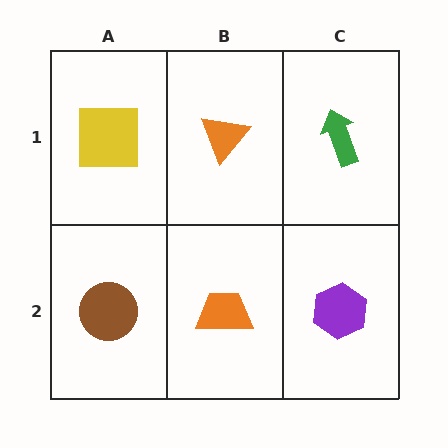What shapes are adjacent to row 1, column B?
An orange trapezoid (row 2, column B), a yellow square (row 1, column A), a green arrow (row 1, column C).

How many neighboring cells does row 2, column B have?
3.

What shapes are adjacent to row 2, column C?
A green arrow (row 1, column C), an orange trapezoid (row 2, column B).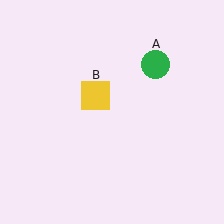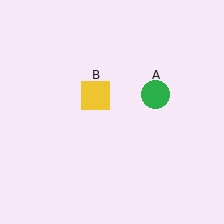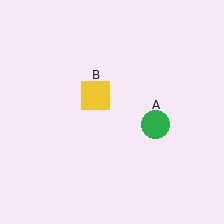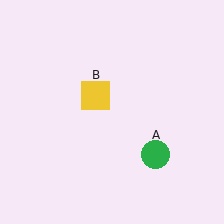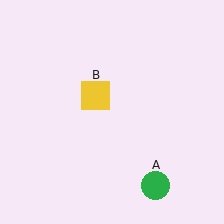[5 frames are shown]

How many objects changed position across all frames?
1 object changed position: green circle (object A).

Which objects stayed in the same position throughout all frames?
Yellow square (object B) remained stationary.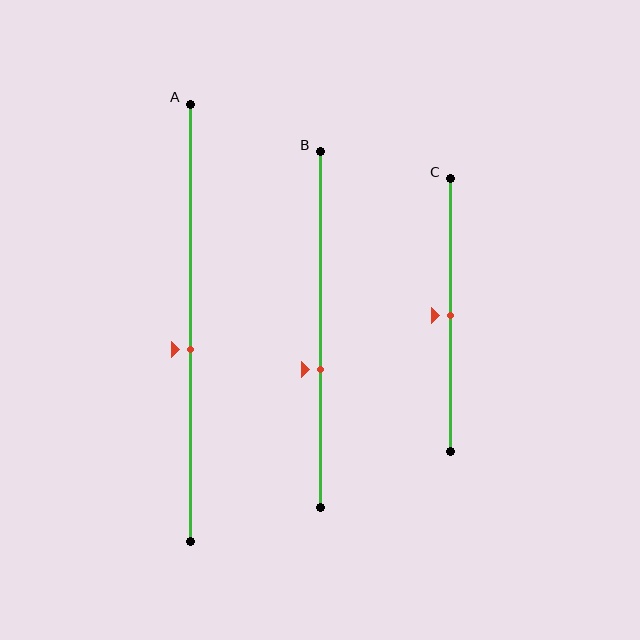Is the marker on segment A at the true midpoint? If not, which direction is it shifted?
No, the marker on segment A is shifted downward by about 6% of the segment length.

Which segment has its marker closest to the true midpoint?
Segment C has its marker closest to the true midpoint.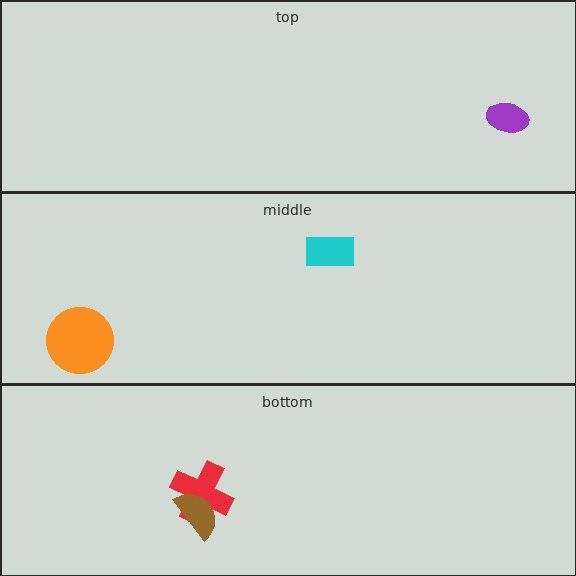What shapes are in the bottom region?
The red cross, the brown semicircle.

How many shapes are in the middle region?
2.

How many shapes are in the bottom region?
2.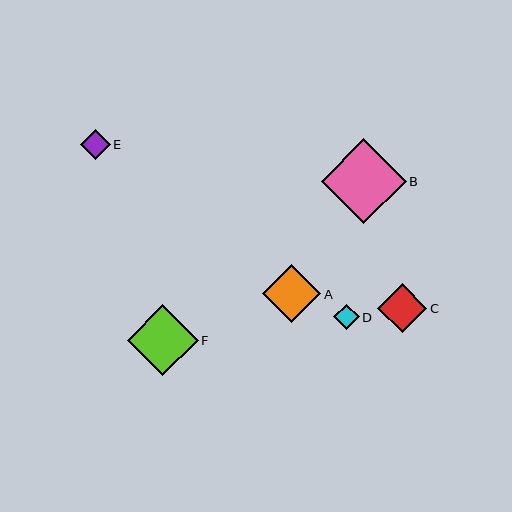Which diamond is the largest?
Diamond B is the largest with a size of approximately 85 pixels.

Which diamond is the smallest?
Diamond D is the smallest with a size of approximately 26 pixels.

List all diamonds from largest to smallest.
From largest to smallest: B, F, A, C, E, D.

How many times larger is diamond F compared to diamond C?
Diamond F is approximately 1.4 times the size of diamond C.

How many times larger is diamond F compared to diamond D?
Diamond F is approximately 2.8 times the size of diamond D.